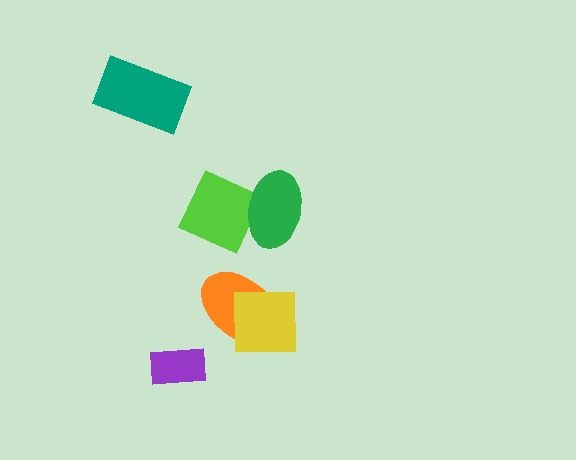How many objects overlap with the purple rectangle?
0 objects overlap with the purple rectangle.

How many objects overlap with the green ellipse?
1 object overlaps with the green ellipse.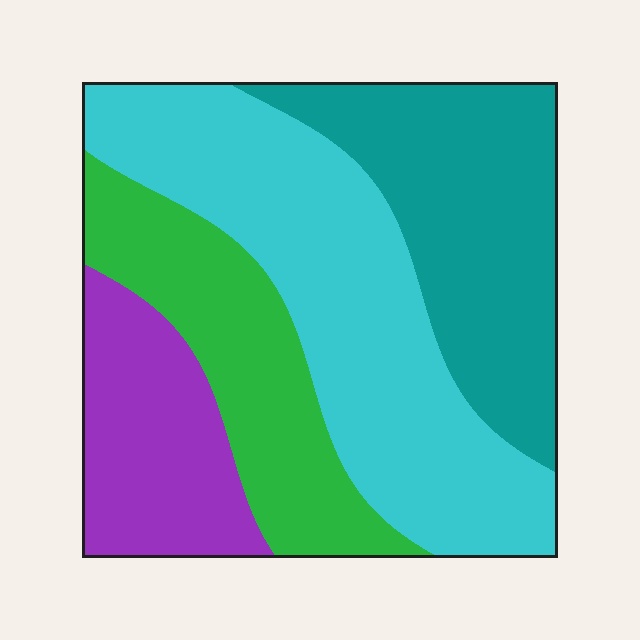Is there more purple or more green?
Green.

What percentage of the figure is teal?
Teal covers around 25% of the figure.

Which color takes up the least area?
Purple, at roughly 15%.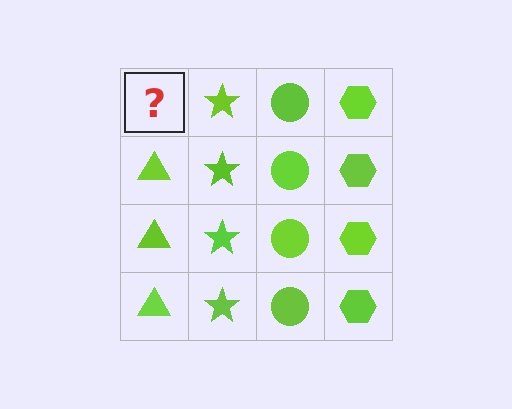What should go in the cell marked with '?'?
The missing cell should contain a lime triangle.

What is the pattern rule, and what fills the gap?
The rule is that each column has a consistent shape. The gap should be filled with a lime triangle.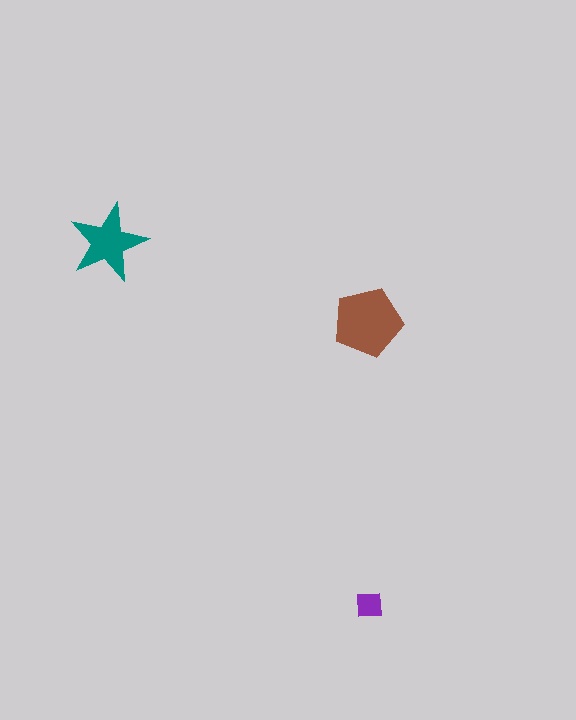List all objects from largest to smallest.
The brown pentagon, the teal star, the purple square.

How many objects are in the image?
There are 3 objects in the image.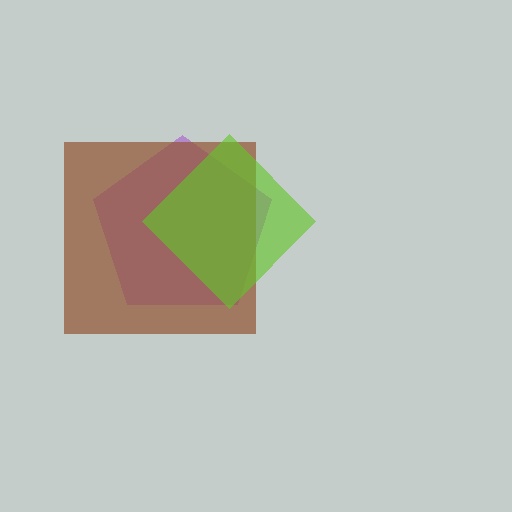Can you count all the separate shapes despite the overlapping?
Yes, there are 3 separate shapes.